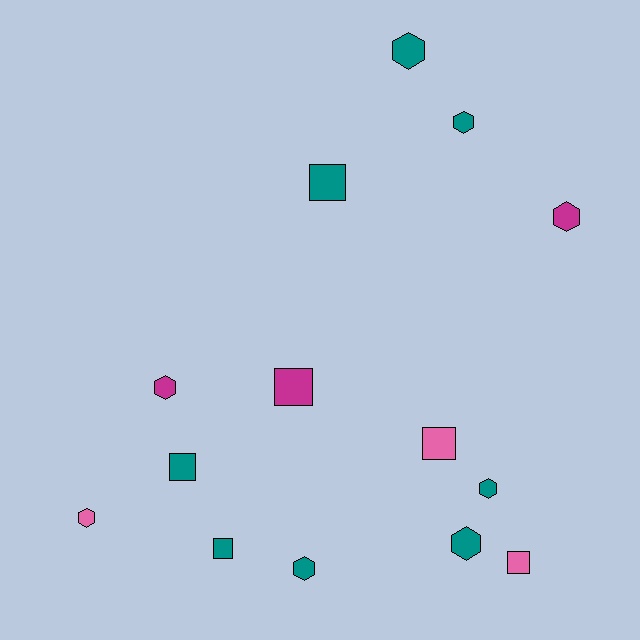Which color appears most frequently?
Teal, with 8 objects.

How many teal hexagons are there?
There are 5 teal hexagons.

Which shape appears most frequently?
Hexagon, with 8 objects.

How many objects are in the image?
There are 14 objects.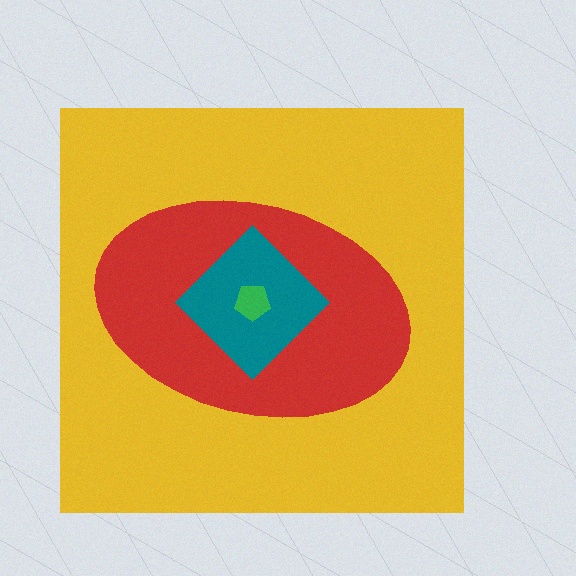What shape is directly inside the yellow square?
The red ellipse.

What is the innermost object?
The green pentagon.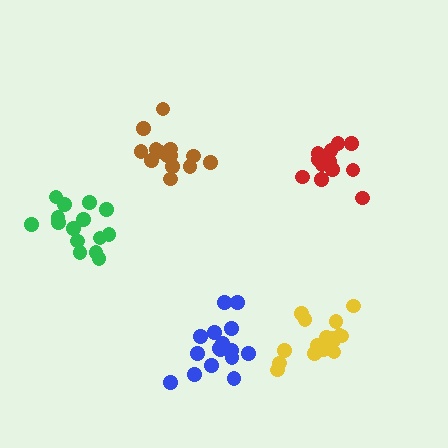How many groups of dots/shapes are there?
There are 5 groups.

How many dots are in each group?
Group 1: 12 dots, Group 2: 15 dots, Group 3: 14 dots, Group 4: 16 dots, Group 5: 16 dots (73 total).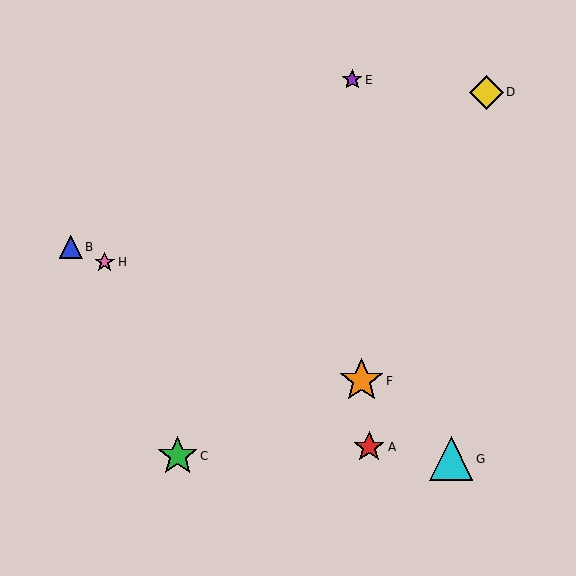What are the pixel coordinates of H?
Object H is at (105, 262).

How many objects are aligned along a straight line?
3 objects (B, F, H) are aligned along a straight line.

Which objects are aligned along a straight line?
Objects B, F, H are aligned along a straight line.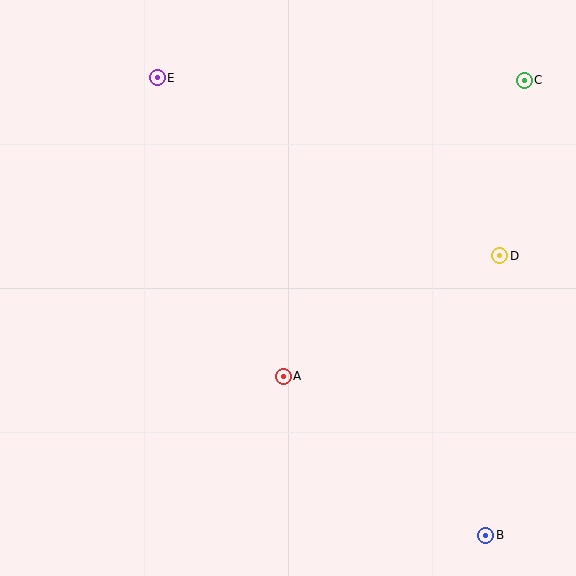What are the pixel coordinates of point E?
Point E is at (157, 78).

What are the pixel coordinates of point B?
Point B is at (486, 535).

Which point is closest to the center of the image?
Point A at (283, 376) is closest to the center.